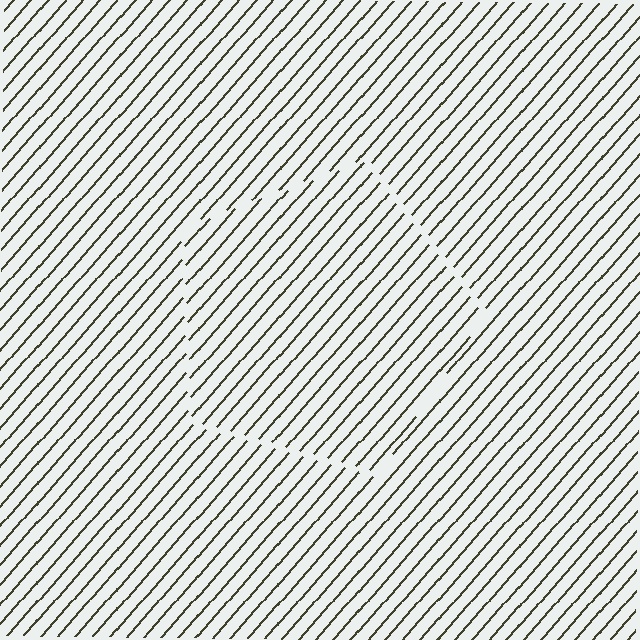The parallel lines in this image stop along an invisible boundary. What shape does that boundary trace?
An illusory pentagon. The interior of the shape contains the same grating, shifted by half a period — the contour is defined by the phase discontinuity where line-ends from the inner and outer gratings abut.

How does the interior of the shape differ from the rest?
The interior of the shape contains the same grating, shifted by half a period — the contour is defined by the phase discontinuity where line-ends from the inner and outer gratings abut.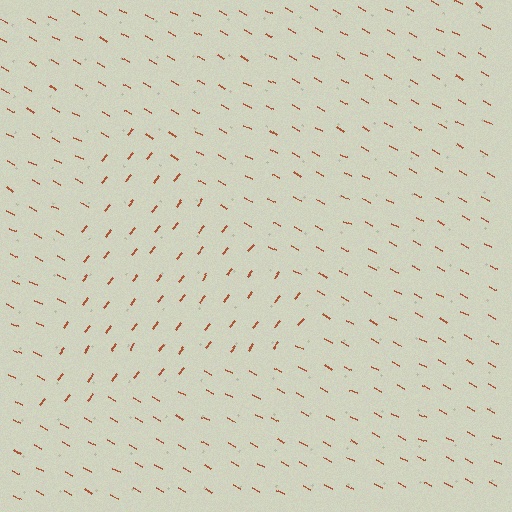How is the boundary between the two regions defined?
The boundary is defined purely by a change in line orientation (approximately 81 degrees difference). All lines are the same color and thickness.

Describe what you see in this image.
The image is filled with small brown line segments. A triangle region in the image has lines oriented differently from the surrounding lines, creating a visible texture boundary.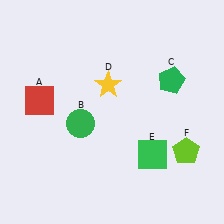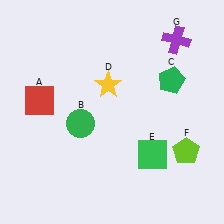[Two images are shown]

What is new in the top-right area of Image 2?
A purple cross (G) was added in the top-right area of Image 2.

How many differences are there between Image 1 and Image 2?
There is 1 difference between the two images.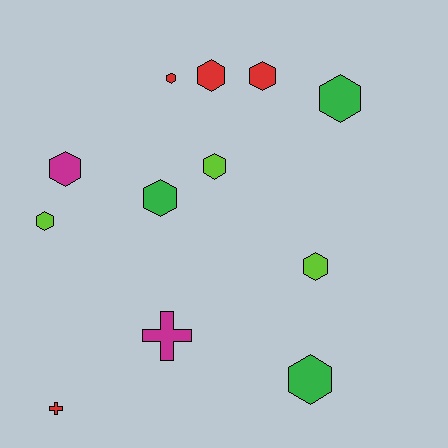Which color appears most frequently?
Red, with 4 objects.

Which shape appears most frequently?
Hexagon, with 10 objects.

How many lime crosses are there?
There are no lime crosses.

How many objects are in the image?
There are 12 objects.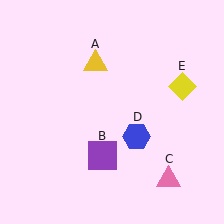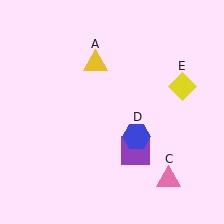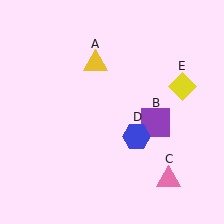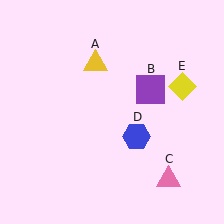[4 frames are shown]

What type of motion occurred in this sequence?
The purple square (object B) rotated counterclockwise around the center of the scene.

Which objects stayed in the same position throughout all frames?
Yellow triangle (object A) and pink triangle (object C) and blue hexagon (object D) and yellow diamond (object E) remained stationary.